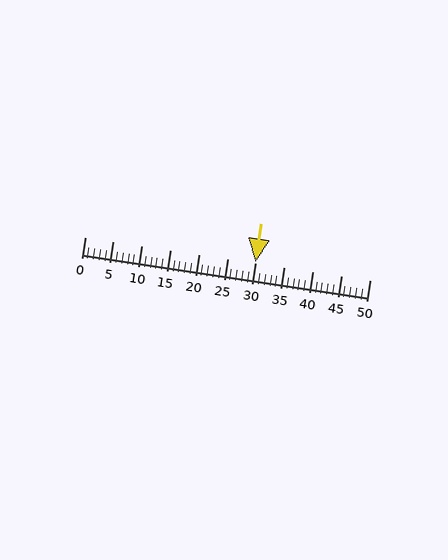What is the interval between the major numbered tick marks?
The major tick marks are spaced 5 units apart.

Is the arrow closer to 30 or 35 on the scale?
The arrow is closer to 30.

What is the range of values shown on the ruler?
The ruler shows values from 0 to 50.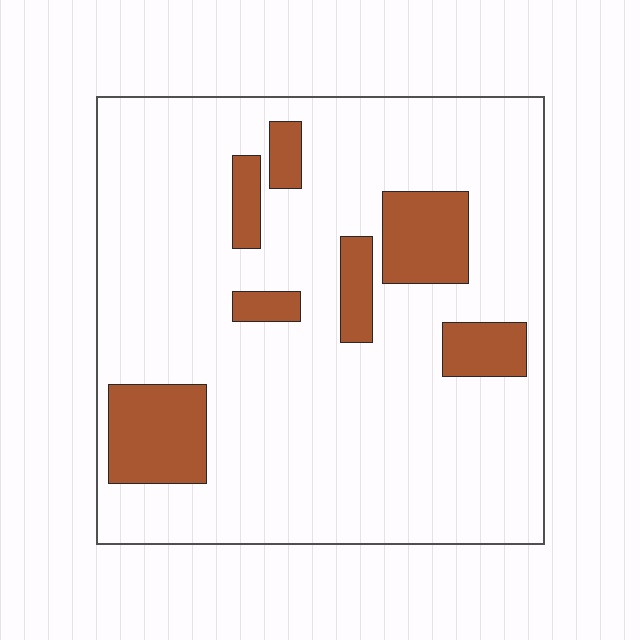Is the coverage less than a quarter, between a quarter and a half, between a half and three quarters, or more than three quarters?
Less than a quarter.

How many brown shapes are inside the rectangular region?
7.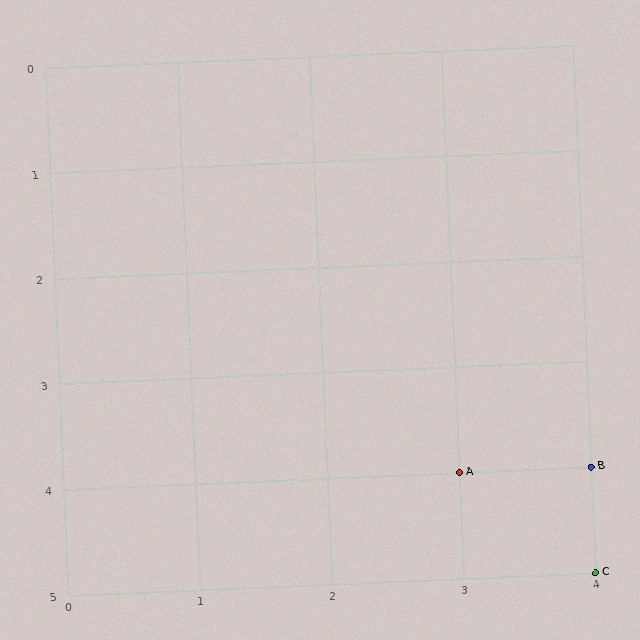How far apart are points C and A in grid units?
Points C and A are 1 column and 1 row apart (about 1.4 grid units diagonally).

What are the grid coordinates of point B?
Point B is at grid coordinates (4, 4).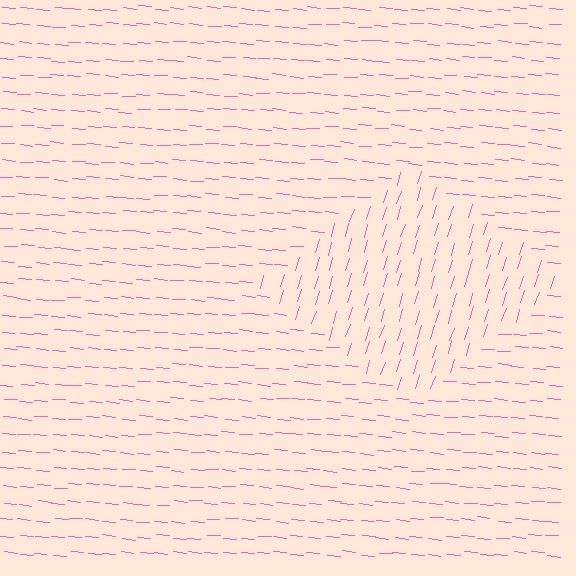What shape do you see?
I see a diamond.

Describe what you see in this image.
The image is filled with small pink line segments. A diamond region in the image has lines oriented differently from the surrounding lines, creating a visible texture boundary.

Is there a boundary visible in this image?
Yes, there is a texture boundary formed by a change in line orientation.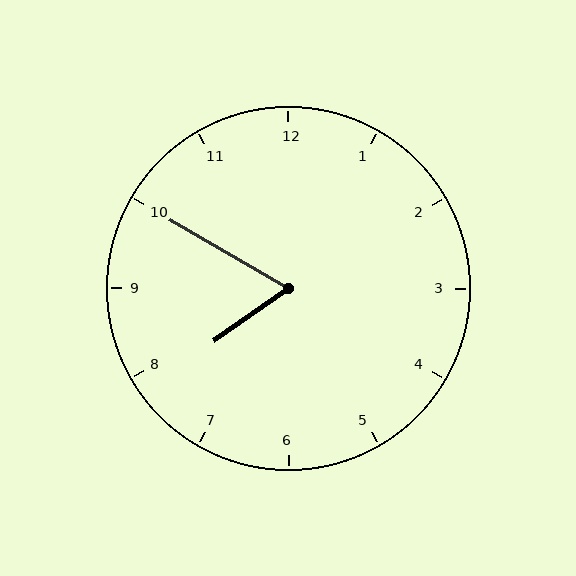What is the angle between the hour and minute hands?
Approximately 65 degrees.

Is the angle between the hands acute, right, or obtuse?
It is acute.